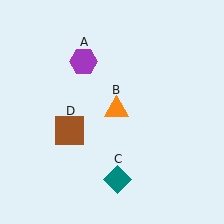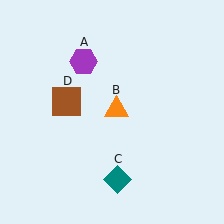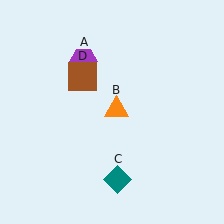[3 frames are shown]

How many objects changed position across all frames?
1 object changed position: brown square (object D).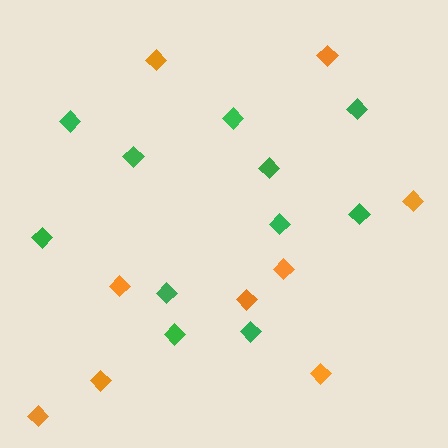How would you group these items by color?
There are 2 groups: one group of green diamonds (11) and one group of orange diamonds (9).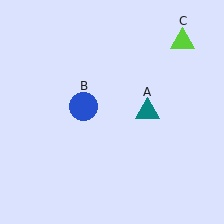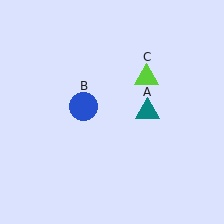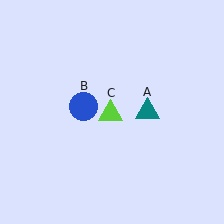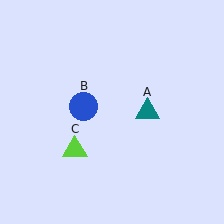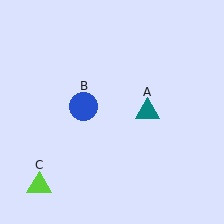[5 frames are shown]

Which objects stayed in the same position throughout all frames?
Teal triangle (object A) and blue circle (object B) remained stationary.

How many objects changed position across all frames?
1 object changed position: lime triangle (object C).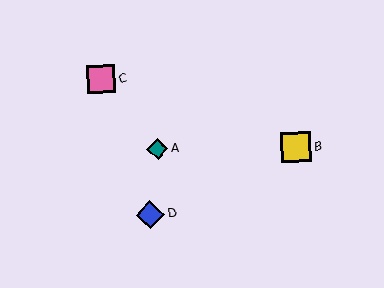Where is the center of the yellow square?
The center of the yellow square is at (296, 147).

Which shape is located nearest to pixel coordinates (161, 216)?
The blue diamond (labeled D) at (150, 214) is nearest to that location.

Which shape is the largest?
The yellow square (labeled B) is the largest.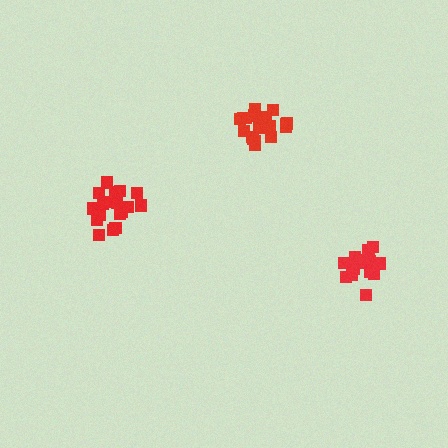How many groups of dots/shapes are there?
There are 3 groups.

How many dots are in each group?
Group 1: 19 dots, Group 2: 18 dots, Group 3: 16 dots (53 total).